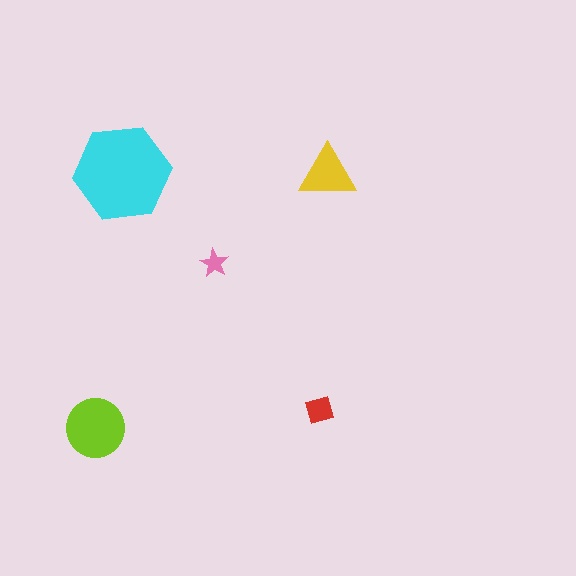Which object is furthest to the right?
The yellow triangle is rightmost.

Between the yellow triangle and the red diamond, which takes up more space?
The yellow triangle.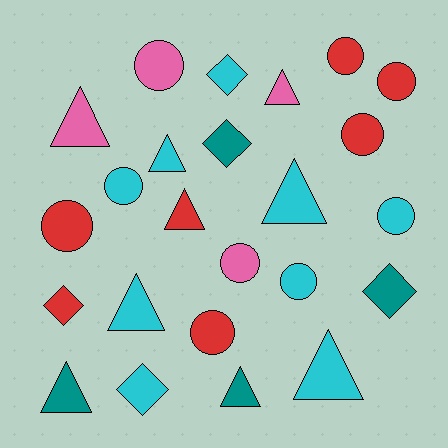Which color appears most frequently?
Cyan, with 9 objects.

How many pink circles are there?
There are 2 pink circles.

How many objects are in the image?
There are 24 objects.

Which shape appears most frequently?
Circle, with 10 objects.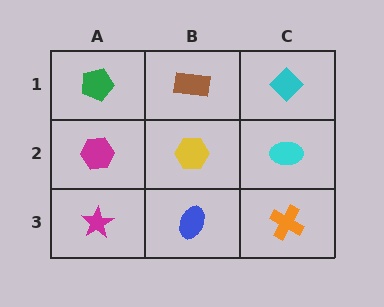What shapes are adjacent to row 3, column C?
A cyan ellipse (row 2, column C), a blue ellipse (row 3, column B).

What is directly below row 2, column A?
A magenta star.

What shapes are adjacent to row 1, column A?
A magenta hexagon (row 2, column A), a brown rectangle (row 1, column B).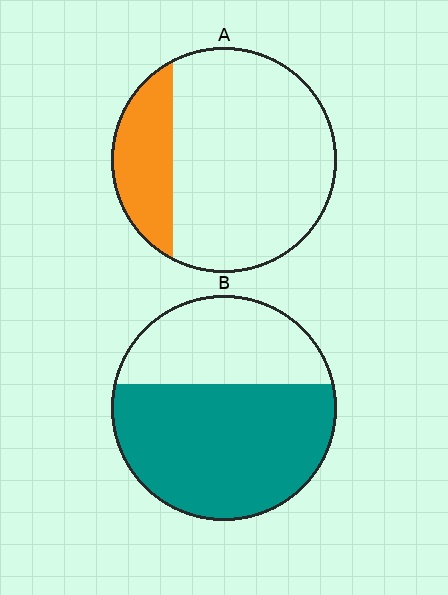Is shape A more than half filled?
No.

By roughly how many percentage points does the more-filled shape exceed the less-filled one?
By roughly 40 percentage points (B over A).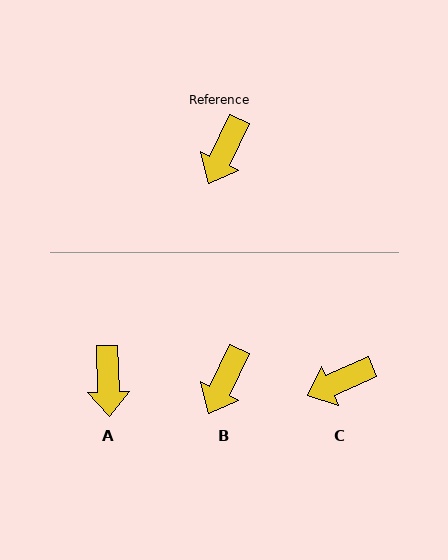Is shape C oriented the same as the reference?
No, it is off by about 40 degrees.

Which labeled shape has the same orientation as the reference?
B.